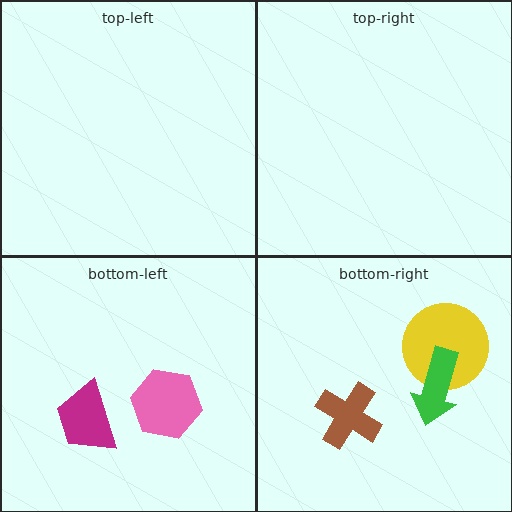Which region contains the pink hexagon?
The bottom-left region.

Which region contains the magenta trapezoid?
The bottom-left region.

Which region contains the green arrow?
The bottom-right region.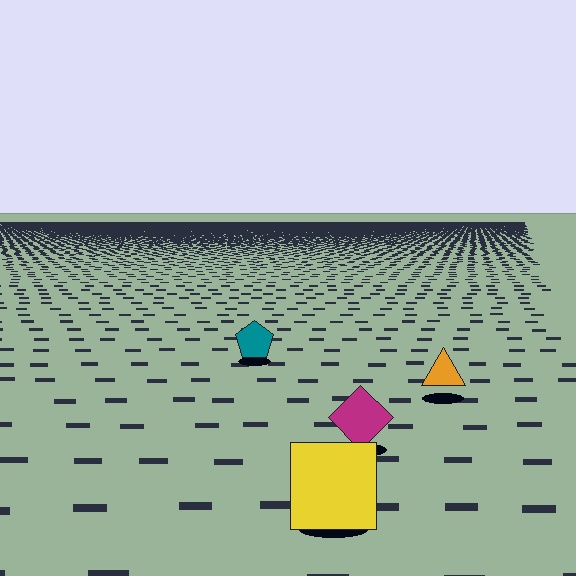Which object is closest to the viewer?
The yellow square is closest. The texture marks near it are larger and more spread out.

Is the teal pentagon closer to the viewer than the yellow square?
No. The yellow square is closer — you can tell from the texture gradient: the ground texture is coarser near it.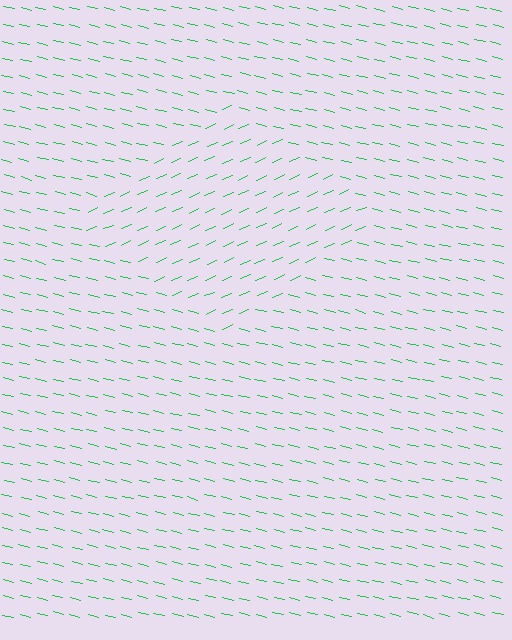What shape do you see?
I see a diamond.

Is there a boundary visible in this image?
Yes, there is a texture boundary formed by a change in line orientation.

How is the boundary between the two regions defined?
The boundary is defined purely by a change in line orientation (approximately 38 degrees difference). All lines are the same color and thickness.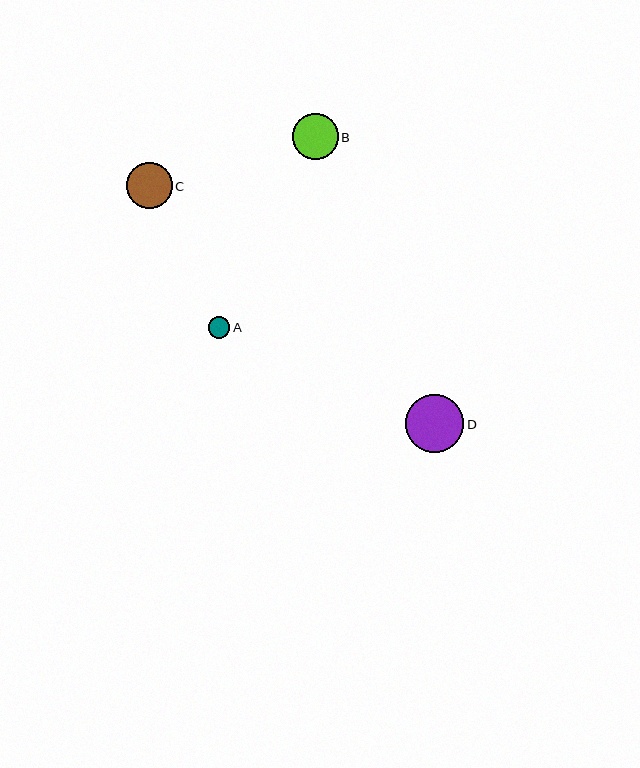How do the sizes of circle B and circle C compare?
Circle B and circle C are approximately the same size.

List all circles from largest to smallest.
From largest to smallest: D, B, C, A.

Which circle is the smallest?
Circle A is the smallest with a size of approximately 22 pixels.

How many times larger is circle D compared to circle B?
Circle D is approximately 1.3 times the size of circle B.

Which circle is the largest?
Circle D is the largest with a size of approximately 58 pixels.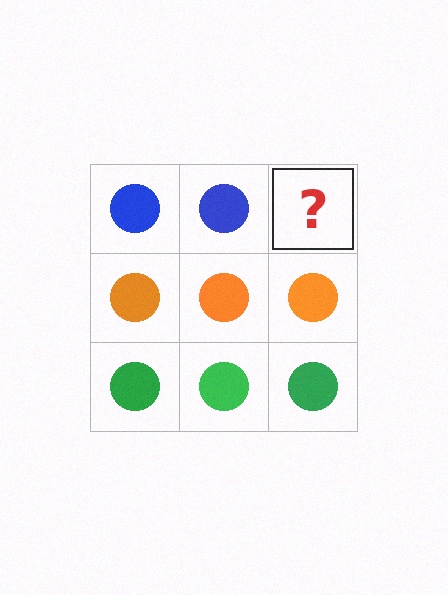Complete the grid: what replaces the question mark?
The question mark should be replaced with a blue circle.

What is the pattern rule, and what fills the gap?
The rule is that each row has a consistent color. The gap should be filled with a blue circle.